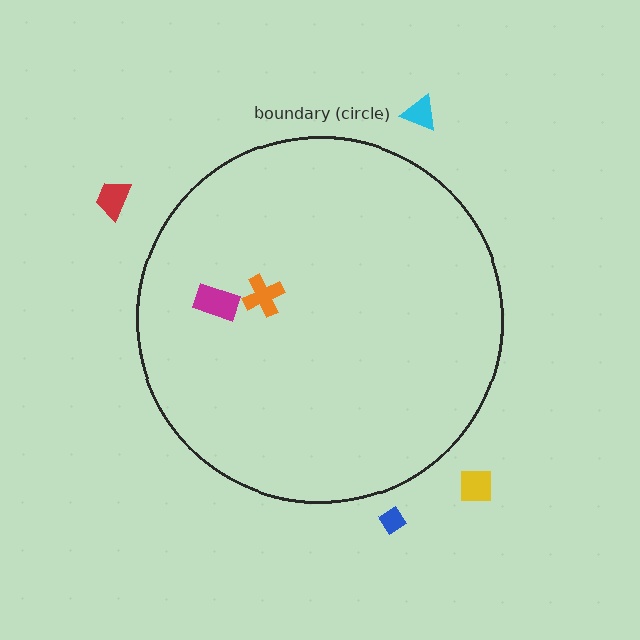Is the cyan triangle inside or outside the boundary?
Outside.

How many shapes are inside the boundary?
2 inside, 4 outside.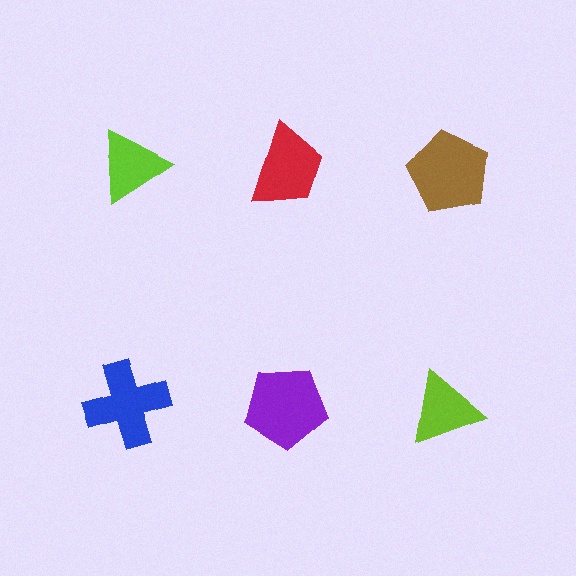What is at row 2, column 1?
A blue cross.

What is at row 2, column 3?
A lime triangle.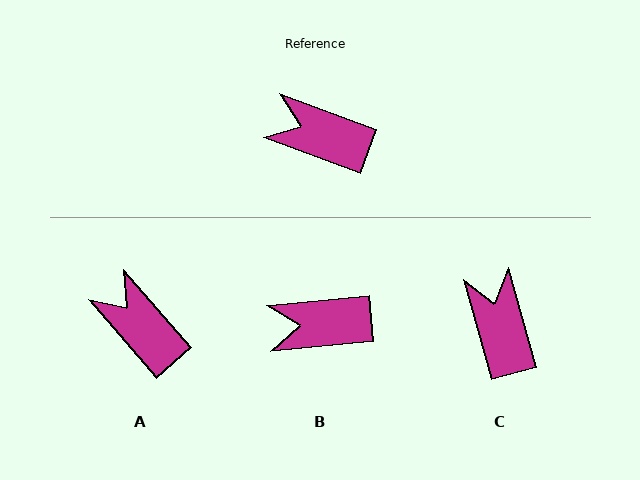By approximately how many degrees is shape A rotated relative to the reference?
Approximately 29 degrees clockwise.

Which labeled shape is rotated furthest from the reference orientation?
C, about 54 degrees away.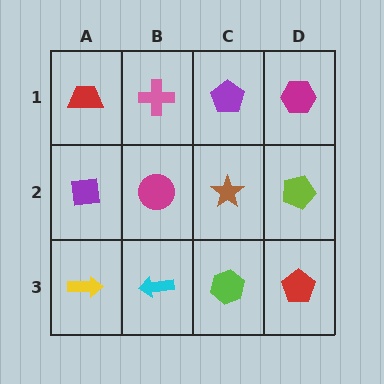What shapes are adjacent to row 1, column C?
A brown star (row 2, column C), a pink cross (row 1, column B), a magenta hexagon (row 1, column D).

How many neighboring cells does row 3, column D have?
2.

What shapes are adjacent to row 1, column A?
A purple square (row 2, column A), a pink cross (row 1, column B).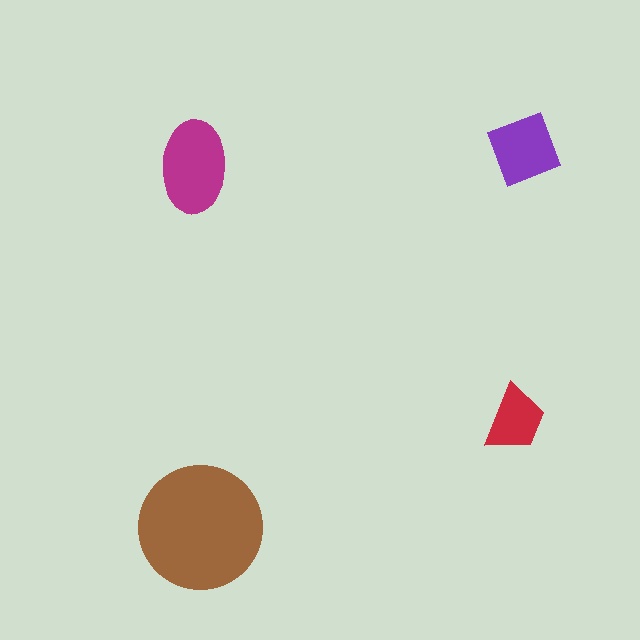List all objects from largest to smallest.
The brown circle, the magenta ellipse, the purple diamond, the red trapezoid.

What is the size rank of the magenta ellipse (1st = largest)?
2nd.